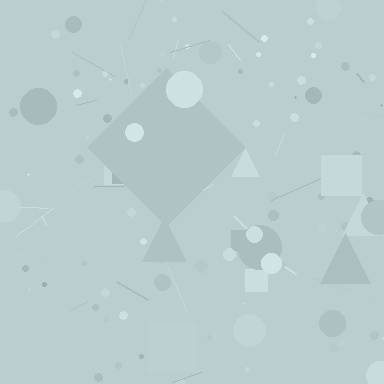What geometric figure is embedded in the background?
A diamond is embedded in the background.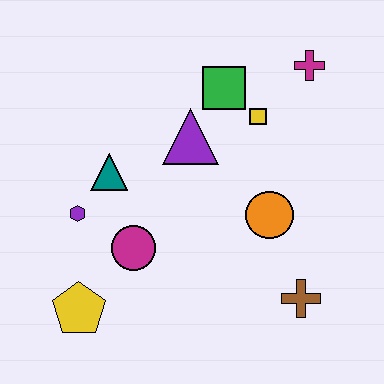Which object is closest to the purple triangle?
The green square is closest to the purple triangle.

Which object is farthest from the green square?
The yellow pentagon is farthest from the green square.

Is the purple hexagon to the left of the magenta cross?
Yes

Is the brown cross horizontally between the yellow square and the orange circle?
No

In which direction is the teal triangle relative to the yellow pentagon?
The teal triangle is above the yellow pentagon.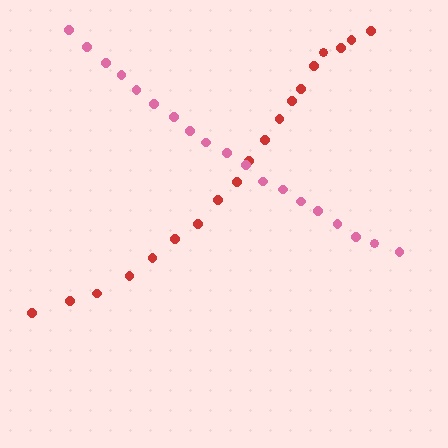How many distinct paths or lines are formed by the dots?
There are 2 distinct paths.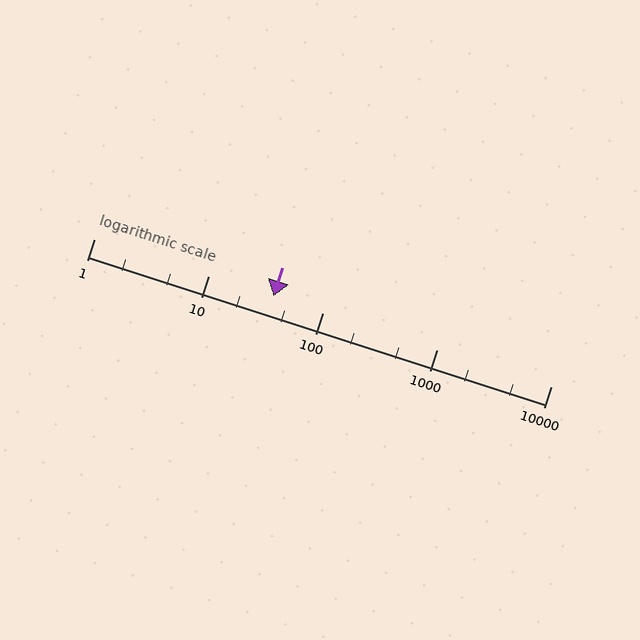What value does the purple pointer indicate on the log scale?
The pointer indicates approximately 37.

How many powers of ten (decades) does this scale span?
The scale spans 4 decades, from 1 to 10000.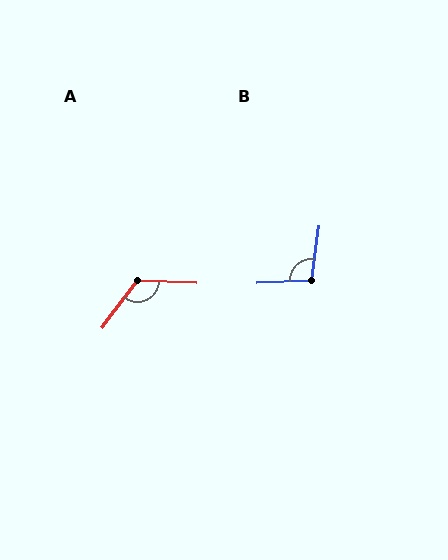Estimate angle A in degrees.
Approximately 124 degrees.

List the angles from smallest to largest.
B (101°), A (124°).